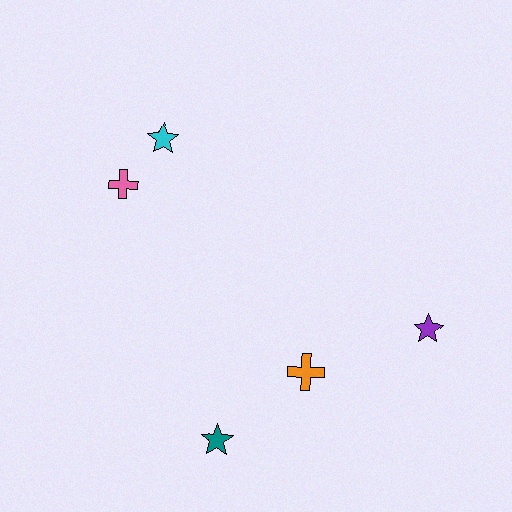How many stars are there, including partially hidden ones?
There are 3 stars.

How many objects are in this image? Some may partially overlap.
There are 5 objects.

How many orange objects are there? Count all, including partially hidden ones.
There is 1 orange object.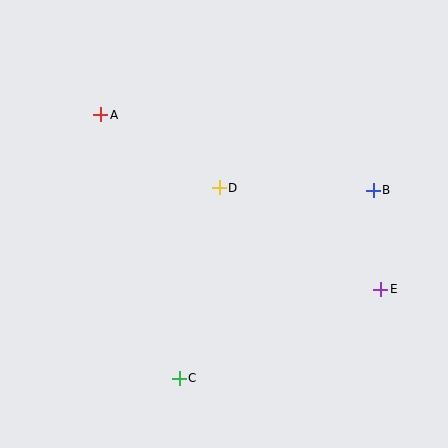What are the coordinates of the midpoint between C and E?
The midpoint between C and E is at (280, 334).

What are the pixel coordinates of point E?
Point E is at (381, 289).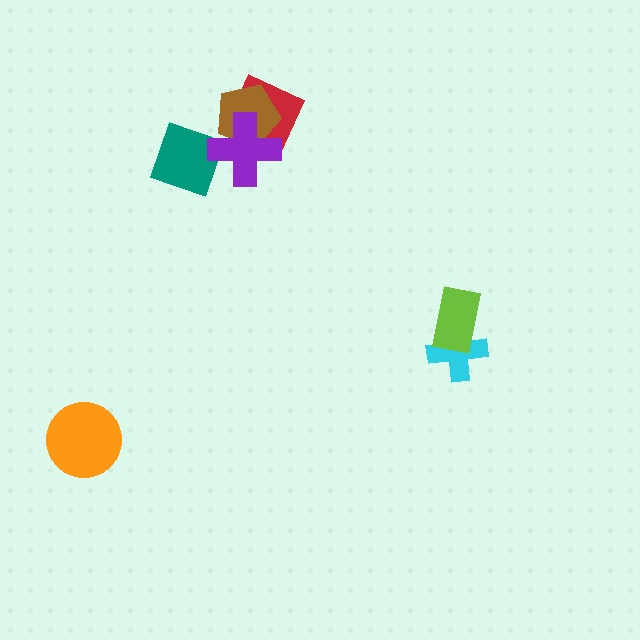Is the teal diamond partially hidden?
Yes, it is partially covered by another shape.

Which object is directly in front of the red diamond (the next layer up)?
The brown pentagon is directly in front of the red diamond.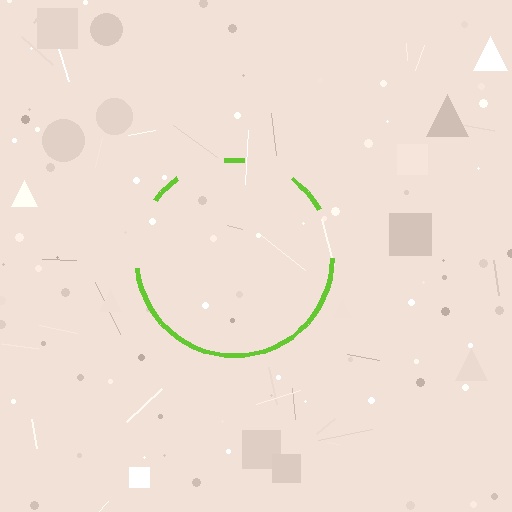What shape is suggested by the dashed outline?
The dashed outline suggests a circle.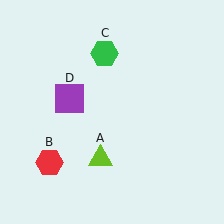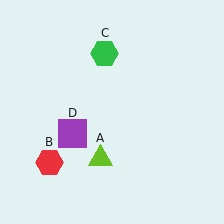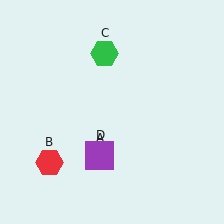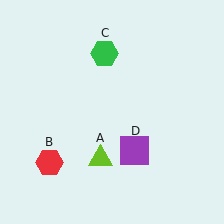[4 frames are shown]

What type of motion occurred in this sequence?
The purple square (object D) rotated counterclockwise around the center of the scene.